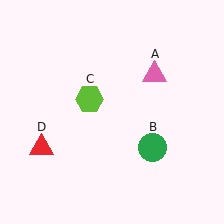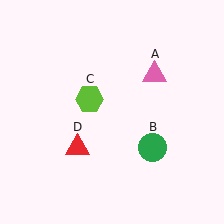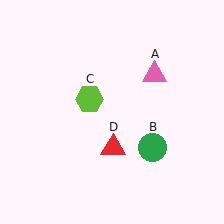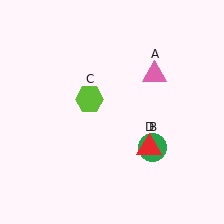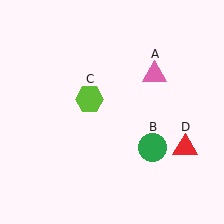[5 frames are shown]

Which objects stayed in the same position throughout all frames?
Pink triangle (object A) and green circle (object B) and lime hexagon (object C) remained stationary.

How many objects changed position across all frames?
1 object changed position: red triangle (object D).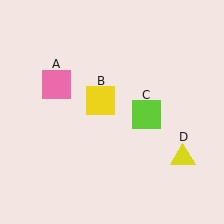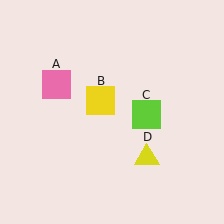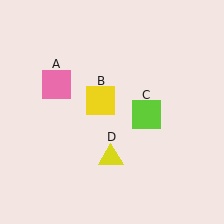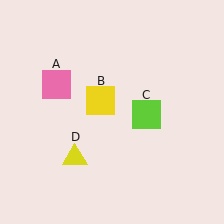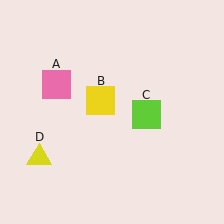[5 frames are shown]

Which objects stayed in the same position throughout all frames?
Pink square (object A) and yellow square (object B) and lime square (object C) remained stationary.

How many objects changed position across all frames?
1 object changed position: yellow triangle (object D).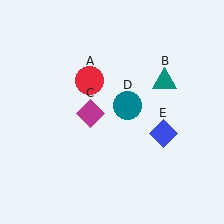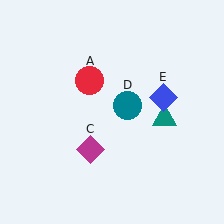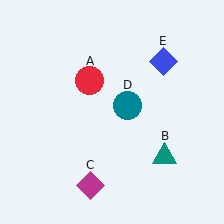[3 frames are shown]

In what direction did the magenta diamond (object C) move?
The magenta diamond (object C) moved down.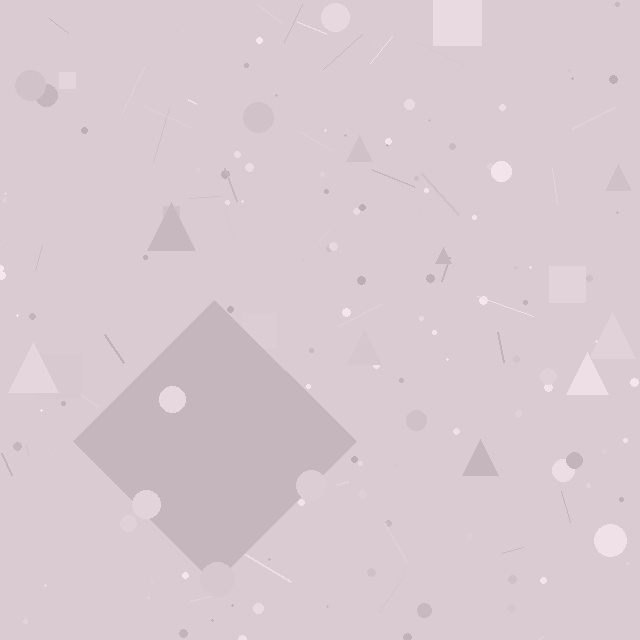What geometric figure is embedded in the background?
A diamond is embedded in the background.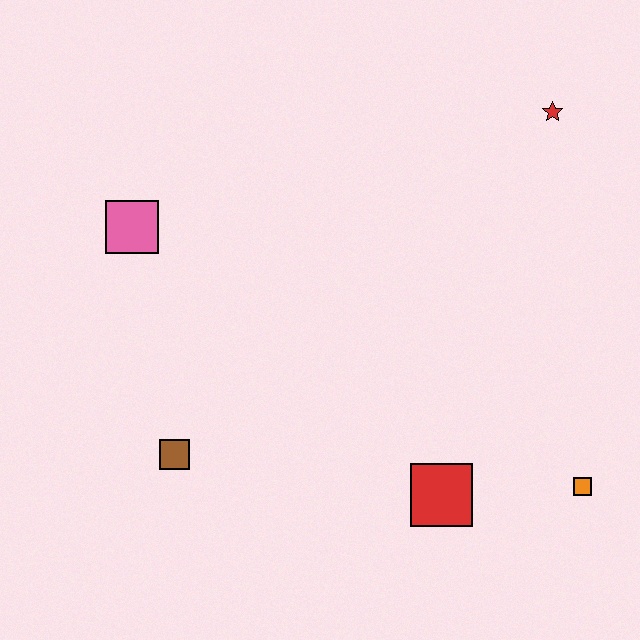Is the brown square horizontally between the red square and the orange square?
No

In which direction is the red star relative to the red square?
The red star is above the red square.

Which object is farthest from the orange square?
The pink square is farthest from the orange square.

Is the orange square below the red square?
No